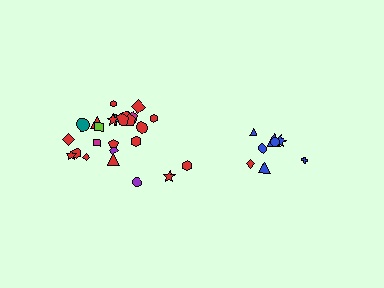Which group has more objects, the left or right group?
The left group.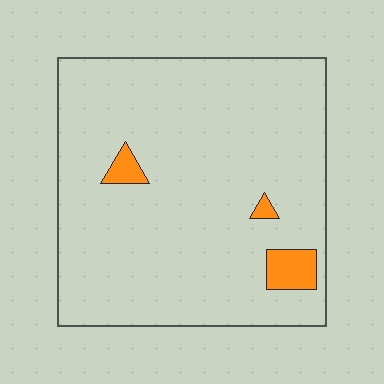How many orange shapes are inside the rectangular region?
3.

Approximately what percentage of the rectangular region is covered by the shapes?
Approximately 5%.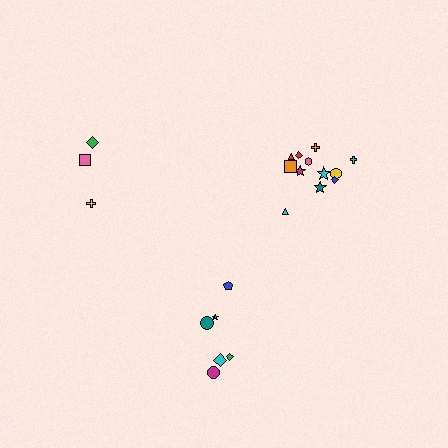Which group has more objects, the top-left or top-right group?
The top-right group.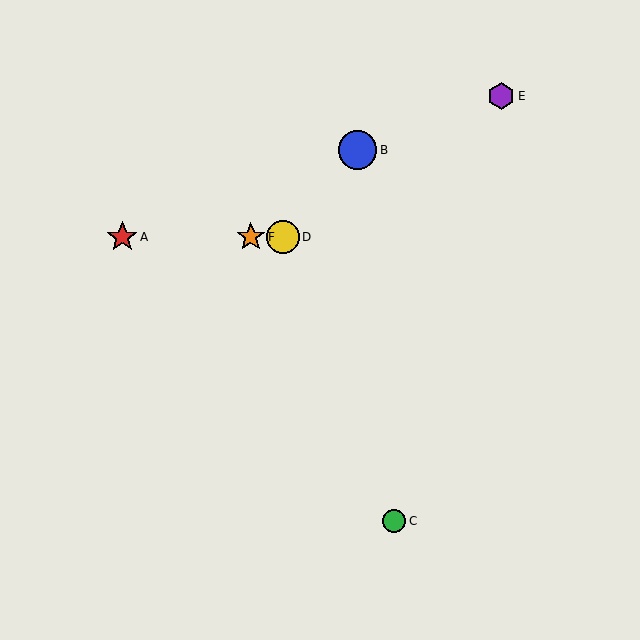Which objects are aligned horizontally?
Objects A, D, F are aligned horizontally.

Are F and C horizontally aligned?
No, F is at y≈237 and C is at y≈521.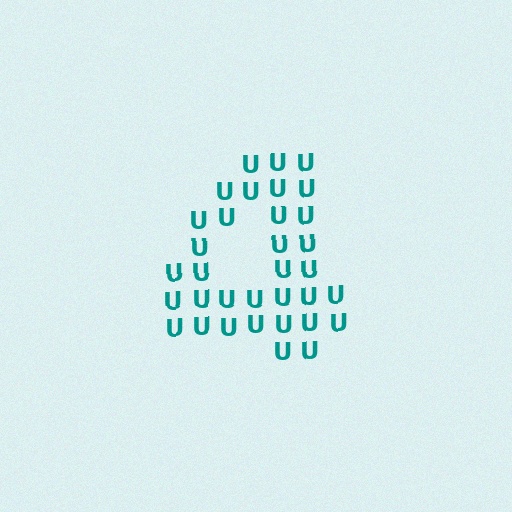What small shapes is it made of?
It is made of small letter U's.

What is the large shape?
The large shape is the digit 4.